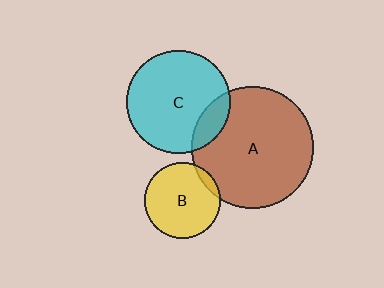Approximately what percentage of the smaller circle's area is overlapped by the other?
Approximately 5%.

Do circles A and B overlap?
Yes.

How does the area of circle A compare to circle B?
Approximately 2.6 times.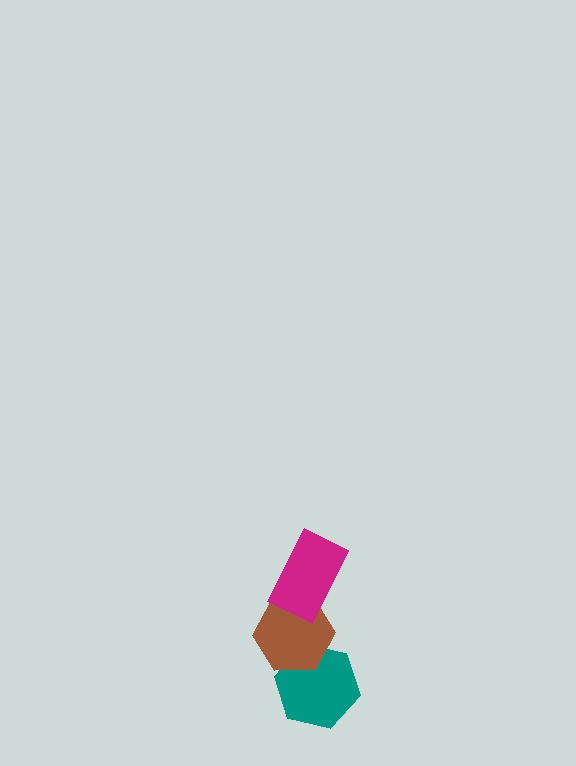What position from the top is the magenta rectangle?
The magenta rectangle is 1st from the top.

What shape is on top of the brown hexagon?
The magenta rectangle is on top of the brown hexagon.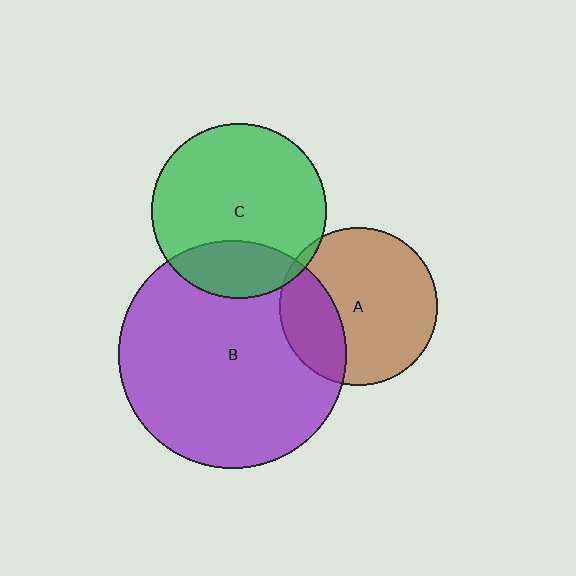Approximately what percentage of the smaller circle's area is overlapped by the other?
Approximately 5%.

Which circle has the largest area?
Circle B (purple).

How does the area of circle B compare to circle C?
Approximately 1.7 times.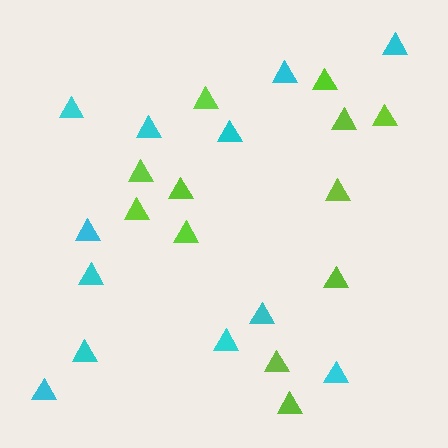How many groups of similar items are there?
There are 2 groups: one group of lime triangles (12) and one group of cyan triangles (12).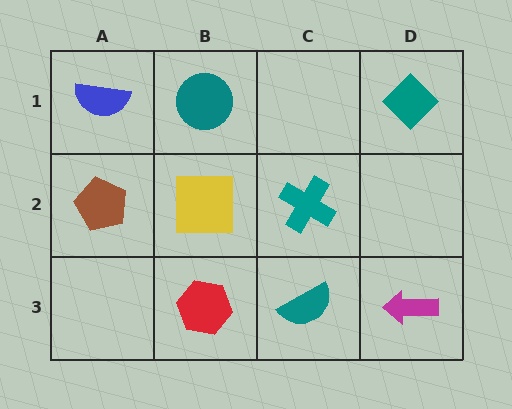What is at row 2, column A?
A brown pentagon.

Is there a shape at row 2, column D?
No, that cell is empty.